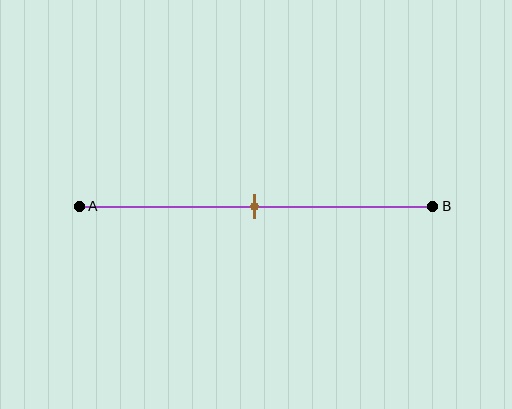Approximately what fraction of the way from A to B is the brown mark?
The brown mark is approximately 50% of the way from A to B.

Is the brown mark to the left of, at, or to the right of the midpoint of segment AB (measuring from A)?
The brown mark is approximately at the midpoint of segment AB.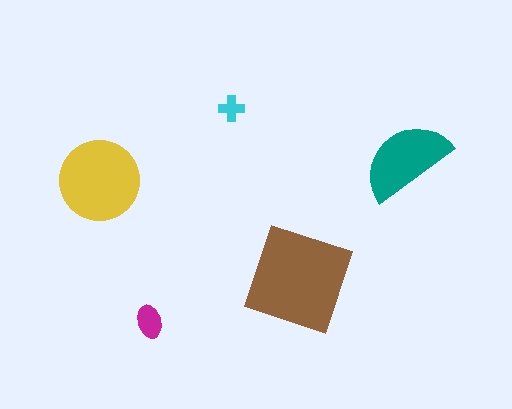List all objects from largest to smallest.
The brown diamond, the yellow circle, the teal semicircle, the magenta ellipse, the cyan cross.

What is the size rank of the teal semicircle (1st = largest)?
3rd.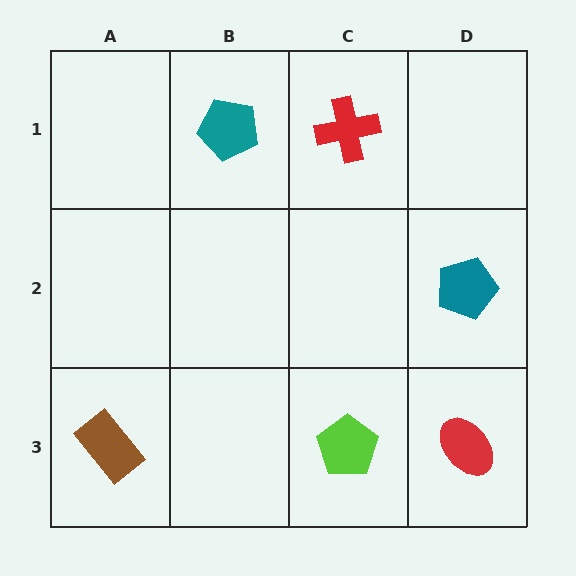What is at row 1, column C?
A red cross.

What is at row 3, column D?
A red ellipse.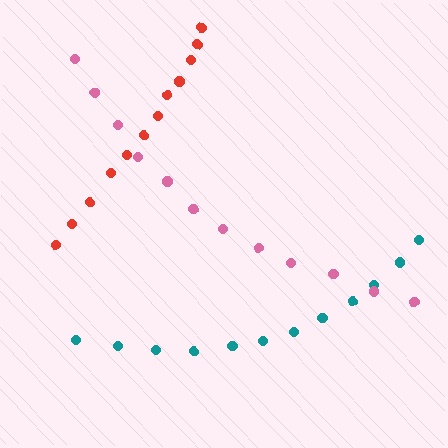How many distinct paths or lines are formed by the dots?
There are 3 distinct paths.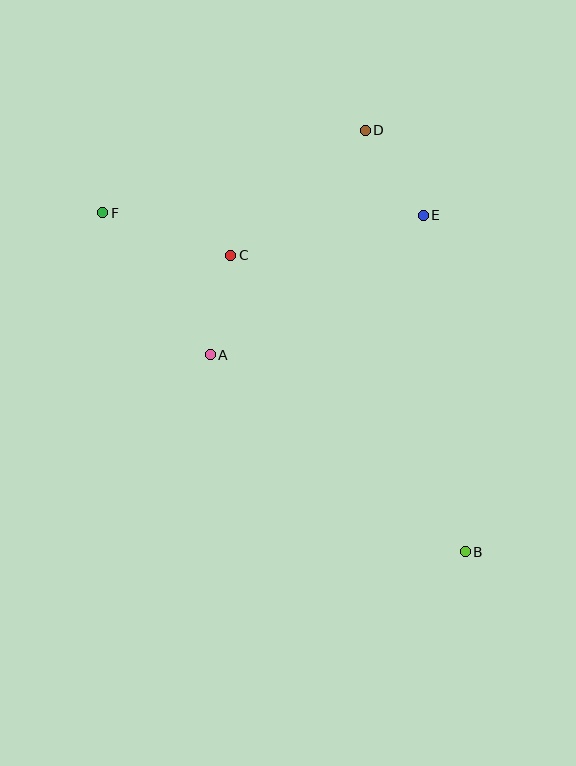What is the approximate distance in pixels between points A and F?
The distance between A and F is approximately 178 pixels.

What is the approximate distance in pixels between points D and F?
The distance between D and F is approximately 275 pixels.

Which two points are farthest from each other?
Points B and F are farthest from each other.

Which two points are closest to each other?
Points A and C are closest to each other.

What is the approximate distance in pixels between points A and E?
The distance between A and E is approximately 255 pixels.